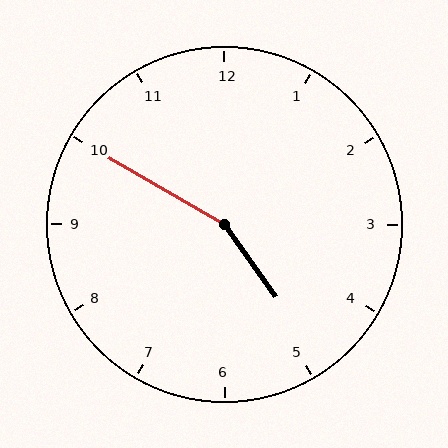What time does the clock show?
4:50.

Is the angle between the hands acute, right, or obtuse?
It is obtuse.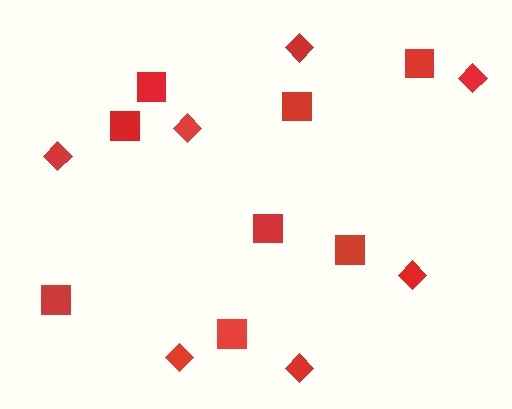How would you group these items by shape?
There are 2 groups: one group of squares (8) and one group of diamonds (7).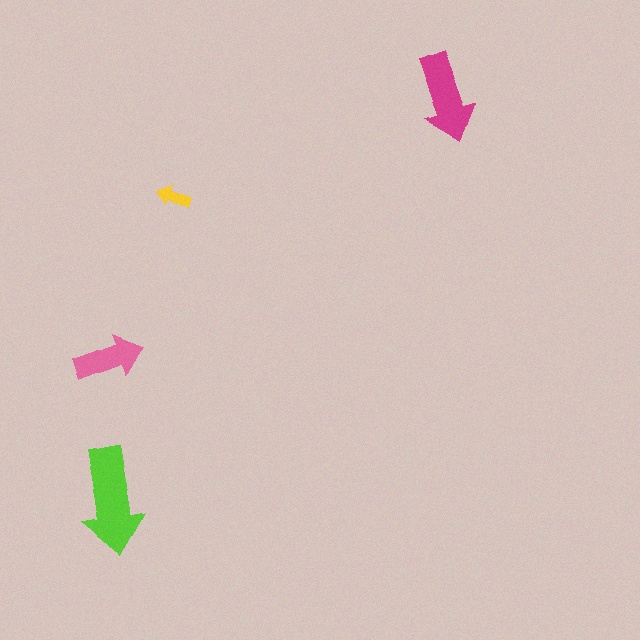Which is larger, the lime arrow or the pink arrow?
The lime one.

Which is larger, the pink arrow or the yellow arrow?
The pink one.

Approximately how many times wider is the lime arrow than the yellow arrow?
About 3 times wider.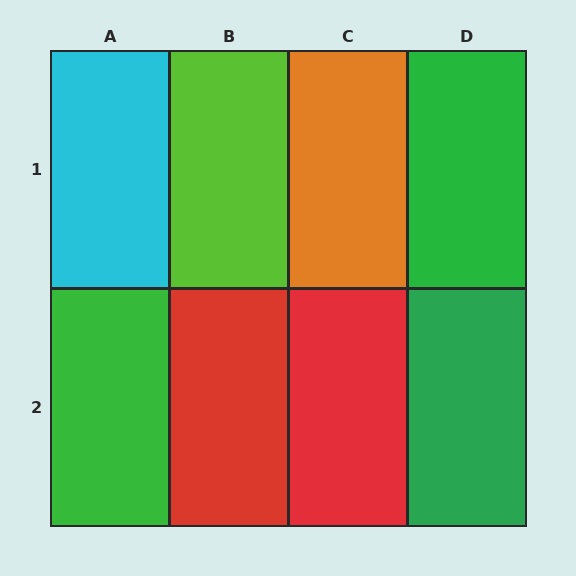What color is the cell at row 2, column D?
Green.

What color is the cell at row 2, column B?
Red.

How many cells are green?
3 cells are green.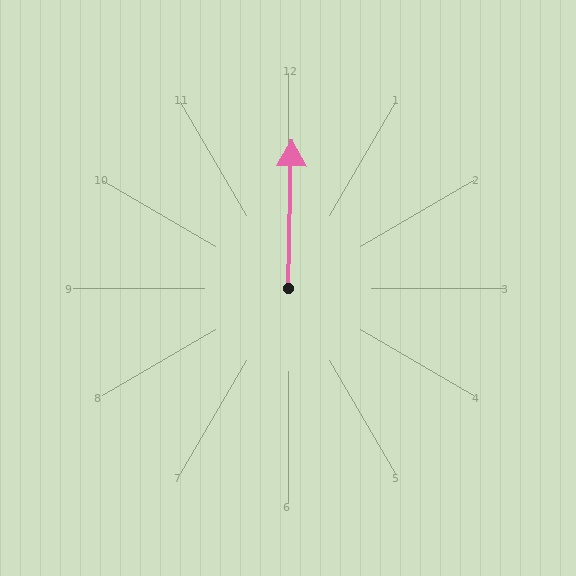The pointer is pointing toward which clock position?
Roughly 12 o'clock.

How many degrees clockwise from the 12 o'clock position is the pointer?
Approximately 2 degrees.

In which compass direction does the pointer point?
North.